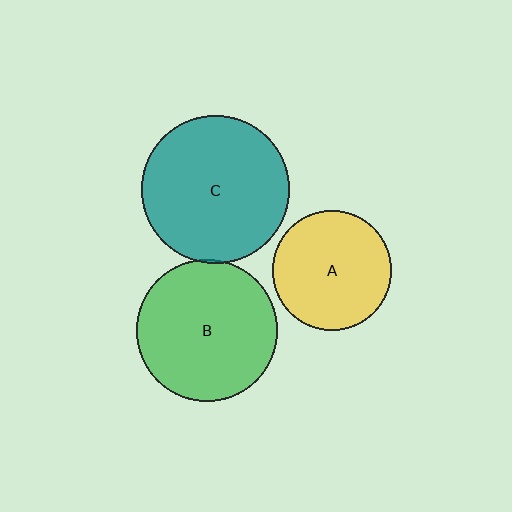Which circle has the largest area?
Circle C (teal).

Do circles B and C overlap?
Yes.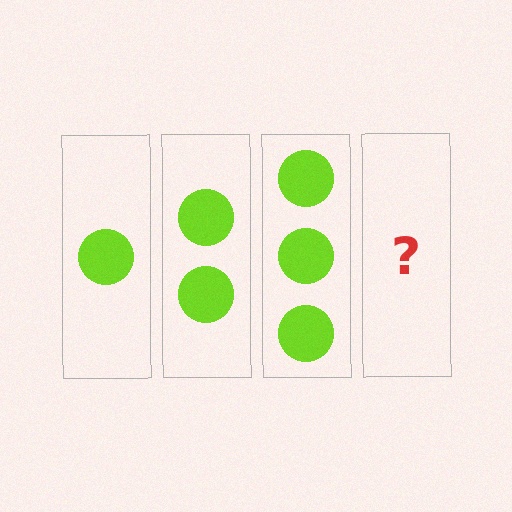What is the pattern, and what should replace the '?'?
The pattern is that each step adds one more circle. The '?' should be 4 circles.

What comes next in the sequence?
The next element should be 4 circles.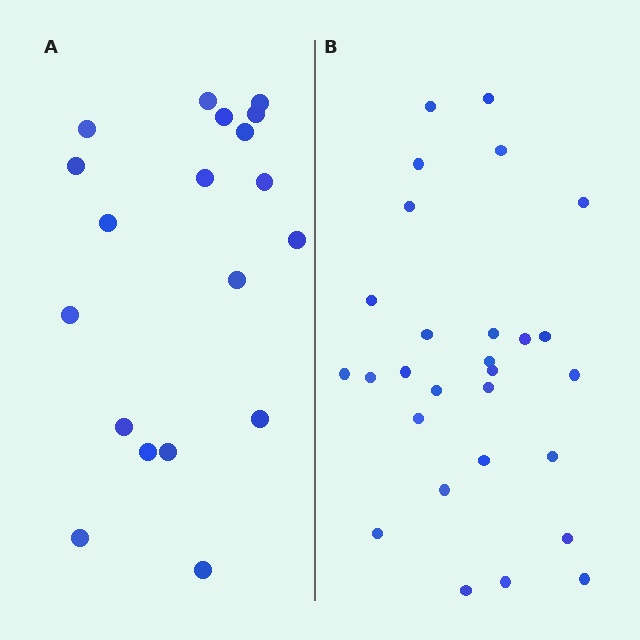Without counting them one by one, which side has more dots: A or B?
Region B (the right region) has more dots.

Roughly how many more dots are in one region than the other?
Region B has roughly 8 or so more dots than region A.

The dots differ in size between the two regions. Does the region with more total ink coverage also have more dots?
No. Region A has more total ink coverage because its dots are larger, but region B actually contains more individual dots. Total area can be misleading — the number of items is what matters here.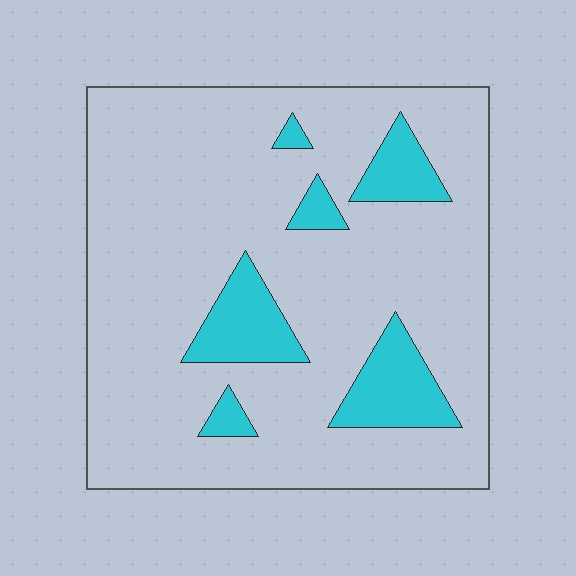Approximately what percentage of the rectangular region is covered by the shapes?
Approximately 15%.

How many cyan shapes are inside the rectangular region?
6.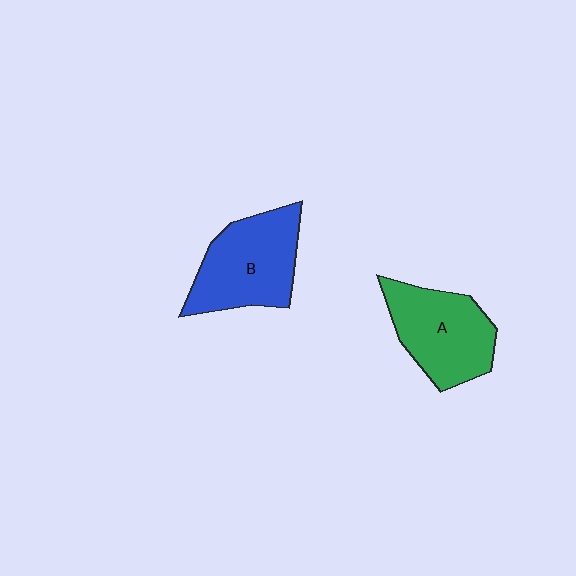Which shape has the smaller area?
Shape A (green).